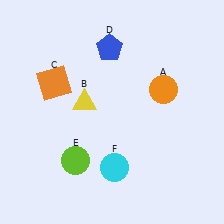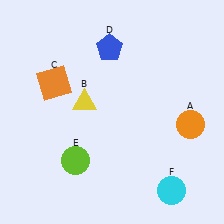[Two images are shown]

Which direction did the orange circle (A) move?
The orange circle (A) moved down.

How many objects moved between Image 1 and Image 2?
2 objects moved between the two images.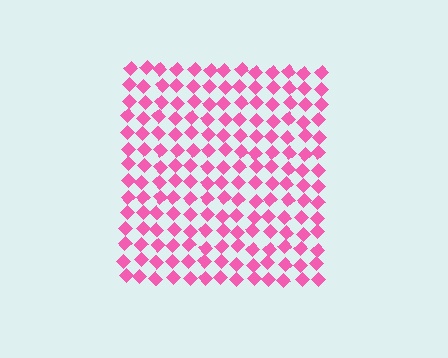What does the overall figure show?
The overall figure shows a square.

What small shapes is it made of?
It is made of small diamonds.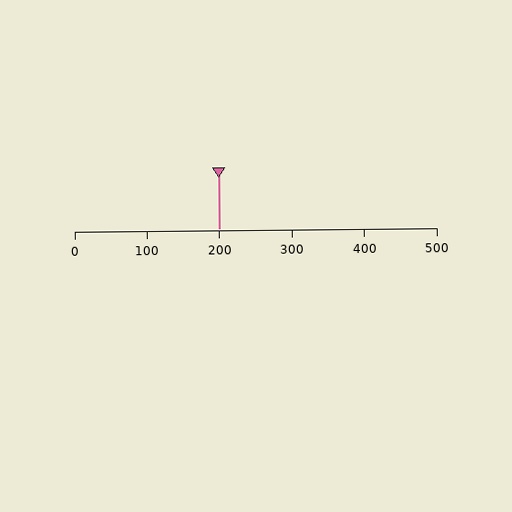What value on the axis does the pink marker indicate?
The marker indicates approximately 200.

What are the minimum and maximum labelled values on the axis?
The axis runs from 0 to 500.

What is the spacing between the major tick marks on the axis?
The major ticks are spaced 100 apart.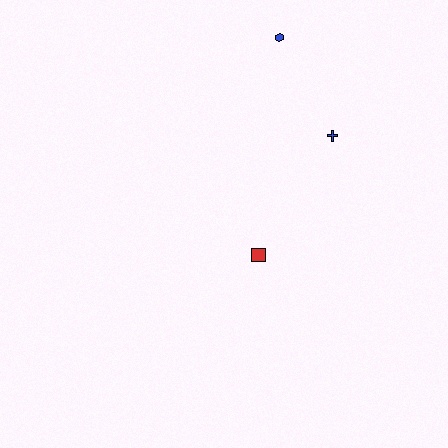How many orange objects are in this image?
There are no orange objects.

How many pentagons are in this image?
There are no pentagons.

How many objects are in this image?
There are 3 objects.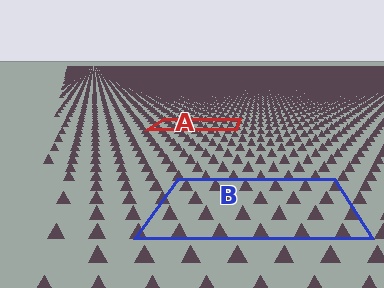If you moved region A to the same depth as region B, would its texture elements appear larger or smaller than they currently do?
They would appear larger. At a closer depth, the same texture elements are projected at a bigger on-screen size.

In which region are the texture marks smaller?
The texture marks are smaller in region A, because it is farther away.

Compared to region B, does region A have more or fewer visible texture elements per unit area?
Region A has more texture elements per unit area — they are packed more densely because it is farther away.